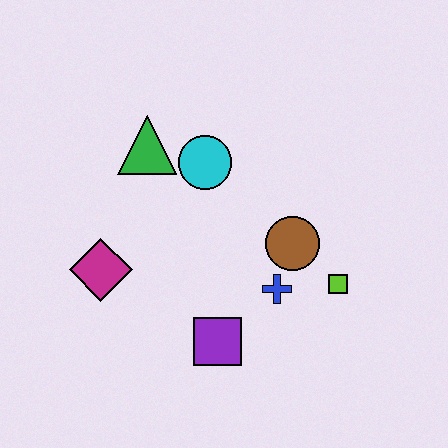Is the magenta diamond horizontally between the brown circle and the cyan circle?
No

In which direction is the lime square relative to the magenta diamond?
The lime square is to the right of the magenta diamond.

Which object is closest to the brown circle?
The blue cross is closest to the brown circle.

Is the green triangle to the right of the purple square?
No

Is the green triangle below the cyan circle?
No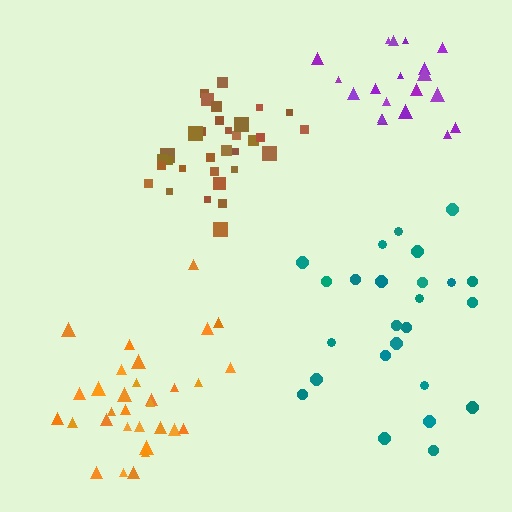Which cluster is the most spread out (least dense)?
Teal.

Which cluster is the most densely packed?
Brown.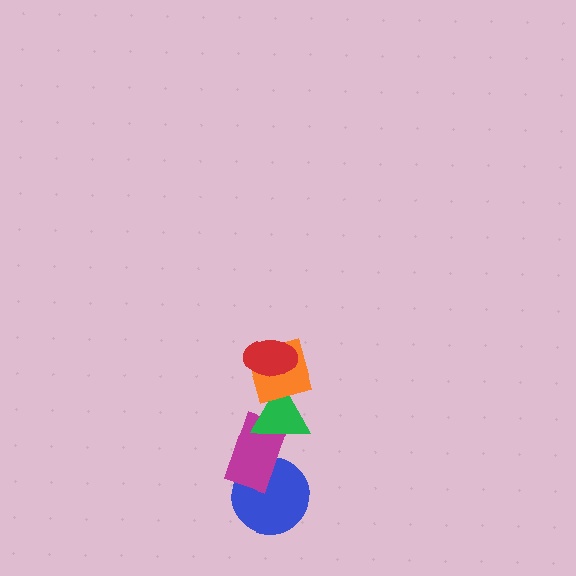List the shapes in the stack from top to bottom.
From top to bottom: the red ellipse, the orange square, the green triangle, the magenta rectangle, the blue circle.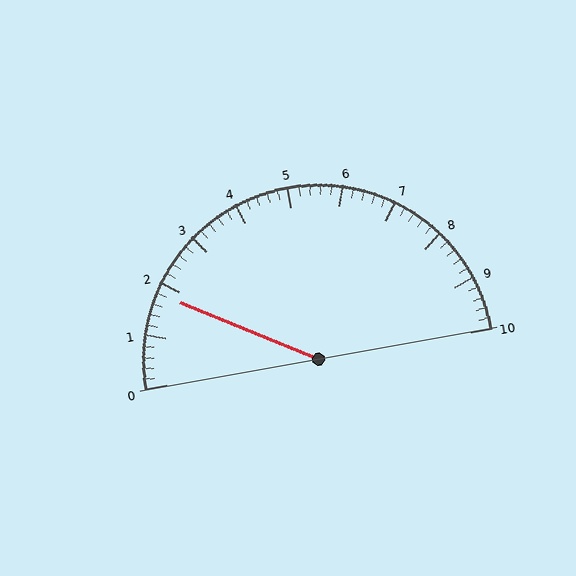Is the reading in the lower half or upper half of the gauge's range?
The reading is in the lower half of the range (0 to 10).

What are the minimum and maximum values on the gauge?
The gauge ranges from 0 to 10.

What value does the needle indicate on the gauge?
The needle indicates approximately 1.8.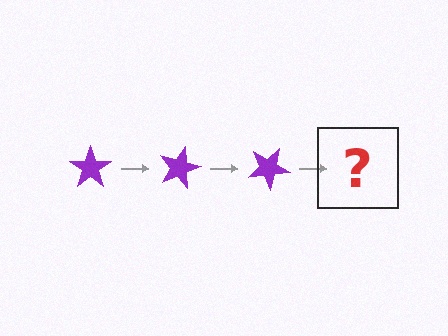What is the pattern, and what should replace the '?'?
The pattern is that the star rotates 15 degrees each step. The '?' should be a purple star rotated 45 degrees.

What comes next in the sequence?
The next element should be a purple star rotated 45 degrees.